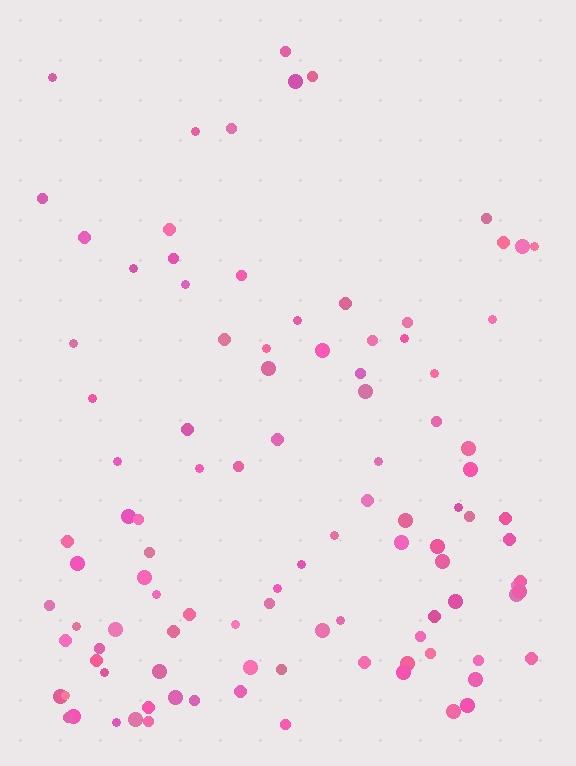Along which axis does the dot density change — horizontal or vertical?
Vertical.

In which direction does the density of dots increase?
From top to bottom, with the bottom side densest.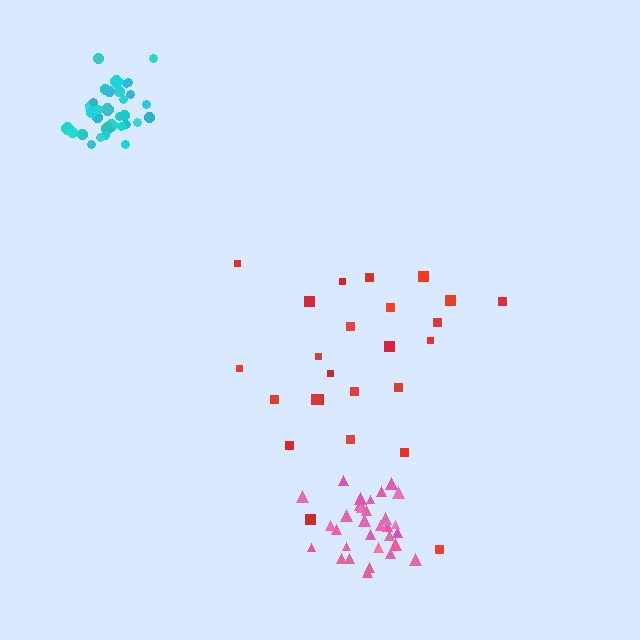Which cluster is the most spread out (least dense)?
Red.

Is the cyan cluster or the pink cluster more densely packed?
Cyan.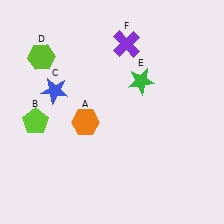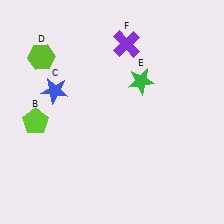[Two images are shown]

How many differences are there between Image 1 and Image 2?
There is 1 difference between the two images.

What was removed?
The orange hexagon (A) was removed in Image 2.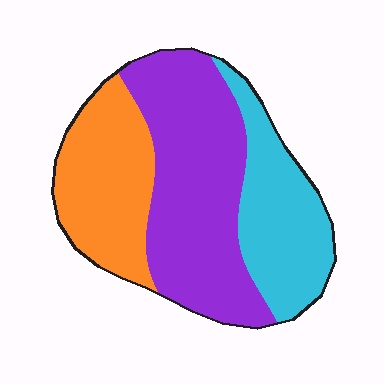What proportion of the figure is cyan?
Cyan takes up about one quarter (1/4) of the figure.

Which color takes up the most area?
Purple, at roughly 45%.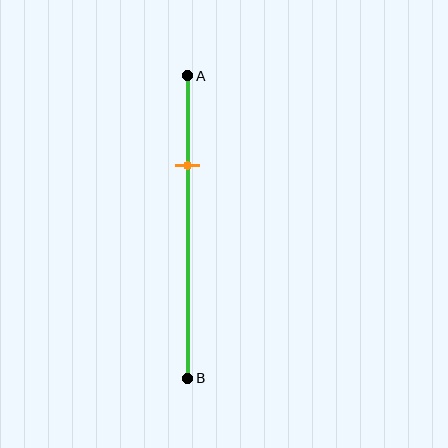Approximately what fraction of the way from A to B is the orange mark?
The orange mark is approximately 30% of the way from A to B.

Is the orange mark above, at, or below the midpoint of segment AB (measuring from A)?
The orange mark is above the midpoint of segment AB.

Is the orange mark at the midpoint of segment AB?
No, the mark is at about 30% from A, not at the 50% midpoint.